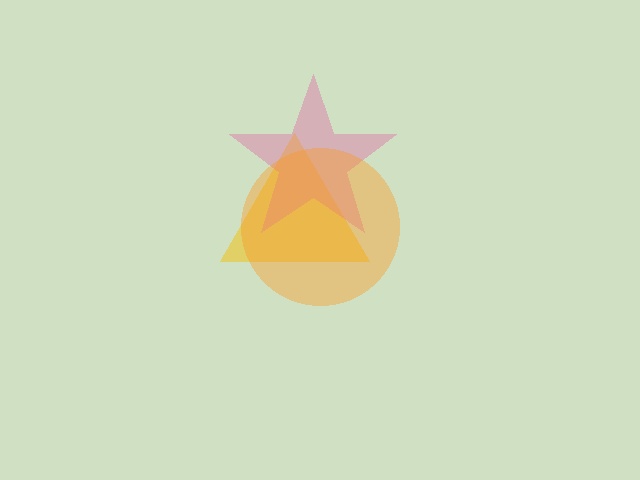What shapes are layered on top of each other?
The layered shapes are: a yellow triangle, a pink star, an orange circle.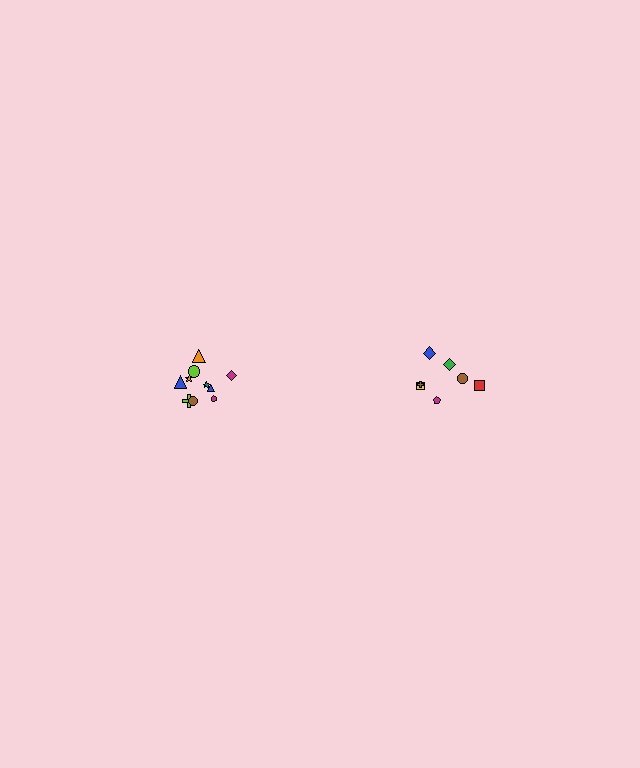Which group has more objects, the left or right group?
The left group.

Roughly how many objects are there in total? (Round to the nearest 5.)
Roughly 15 objects in total.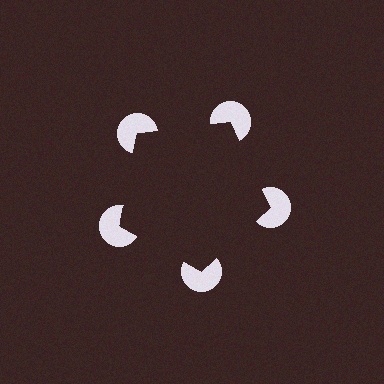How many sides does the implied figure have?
5 sides.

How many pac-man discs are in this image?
There are 5 — one at each vertex of the illusory pentagon.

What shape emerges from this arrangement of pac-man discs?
An illusory pentagon — its edges are inferred from the aligned wedge cuts in the pac-man discs, not physically drawn.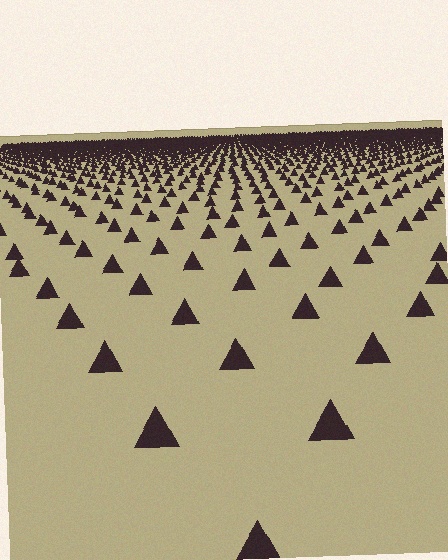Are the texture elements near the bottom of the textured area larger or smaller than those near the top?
Larger. Near the bottom, elements are closer to the viewer and appear at a bigger on-screen size.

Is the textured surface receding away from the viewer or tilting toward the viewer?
The surface is receding away from the viewer. Texture elements get smaller and denser toward the top.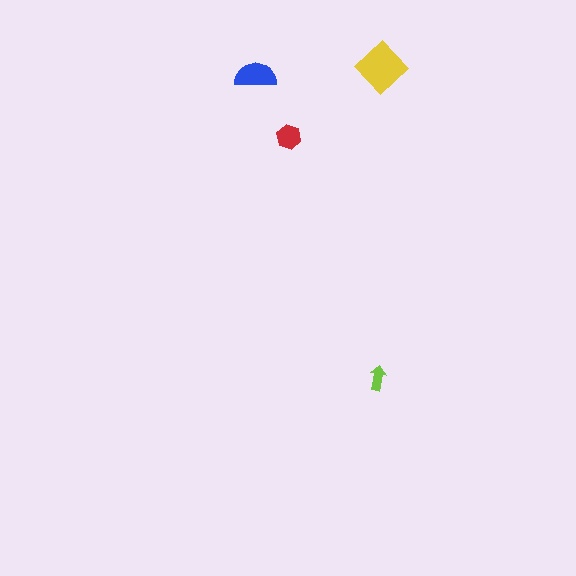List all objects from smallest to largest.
The lime arrow, the red hexagon, the blue semicircle, the yellow diamond.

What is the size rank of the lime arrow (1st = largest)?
4th.